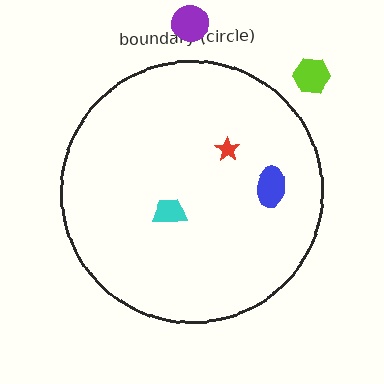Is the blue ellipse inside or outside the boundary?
Inside.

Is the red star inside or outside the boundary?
Inside.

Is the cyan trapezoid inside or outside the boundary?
Inside.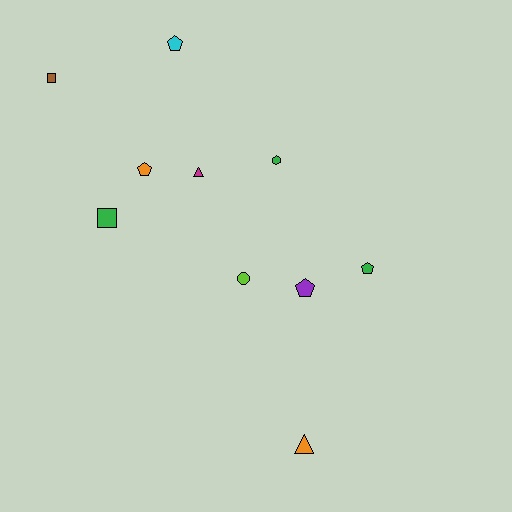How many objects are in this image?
There are 10 objects.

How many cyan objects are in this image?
There is 1 cyan object.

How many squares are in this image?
There are 2 squares.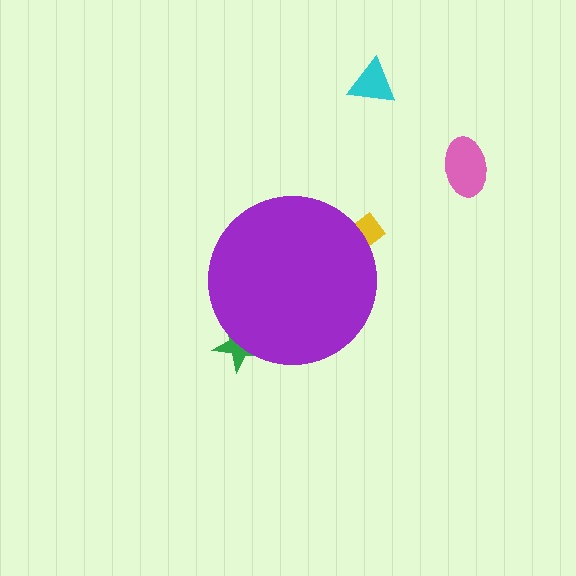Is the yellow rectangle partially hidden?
Yes, the yellow rectangle is partially hidden behind the purple circle.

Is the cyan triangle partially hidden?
No, the cyan triangle is fully visible.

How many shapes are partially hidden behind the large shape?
2 shapes are partially hidden.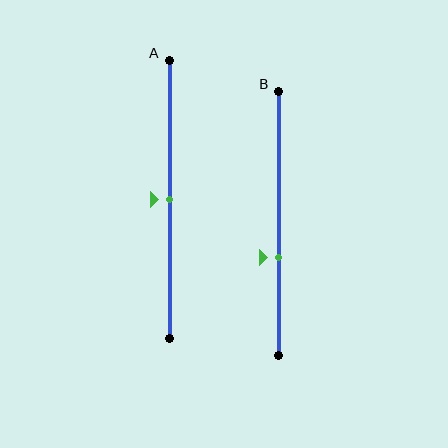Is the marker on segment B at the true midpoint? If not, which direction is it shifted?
No, the marker on segment B is shifted downward by about 13% of the segment length.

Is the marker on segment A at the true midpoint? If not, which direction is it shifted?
Yes, the marker on segment A is at the true midpoint.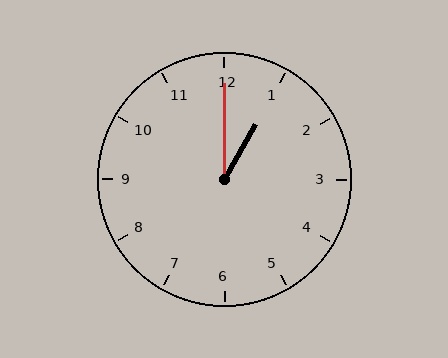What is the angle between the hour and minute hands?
Approximately 30 degrees.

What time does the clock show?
1:00.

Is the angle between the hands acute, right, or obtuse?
It is acute.